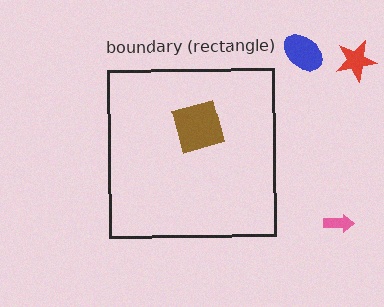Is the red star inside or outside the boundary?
Outside.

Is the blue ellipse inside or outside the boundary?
Outside.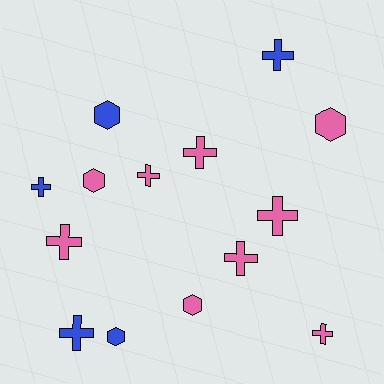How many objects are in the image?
There are 14 objects.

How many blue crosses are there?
There are 3 blue crosses.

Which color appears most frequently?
Pink, with 9 objects.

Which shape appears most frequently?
Cross, with 9 objects.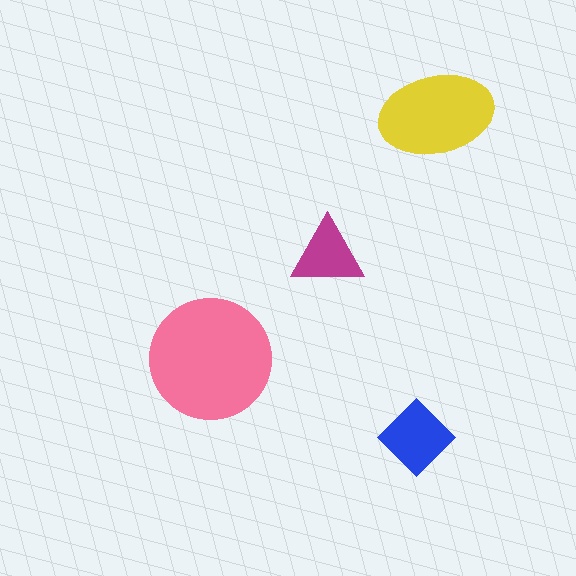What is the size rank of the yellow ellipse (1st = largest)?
2nd.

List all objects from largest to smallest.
The pink circle, the yellow ellipse, the blue diamond, the magenta triangle.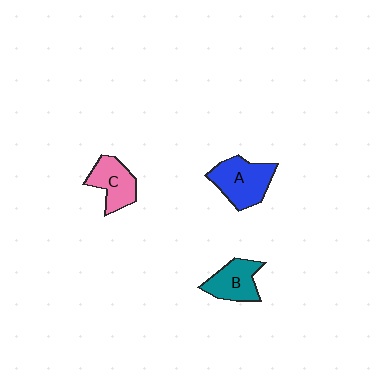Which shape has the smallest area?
Shape C (pink).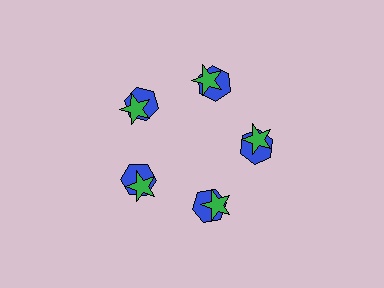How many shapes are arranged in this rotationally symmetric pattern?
There are 10 shapes, arranged in 5 groups of 2.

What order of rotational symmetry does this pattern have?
This pattern has 5-fold rotational symmetry.